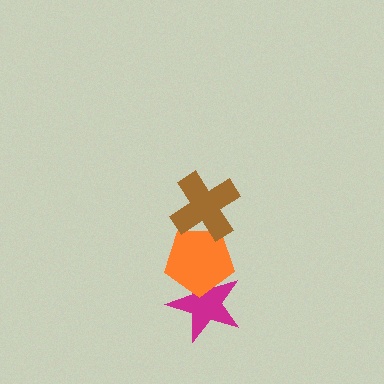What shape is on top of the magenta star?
The orange pentagon is on top of the magenta star.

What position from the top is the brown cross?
The brown cross is 1st from the top.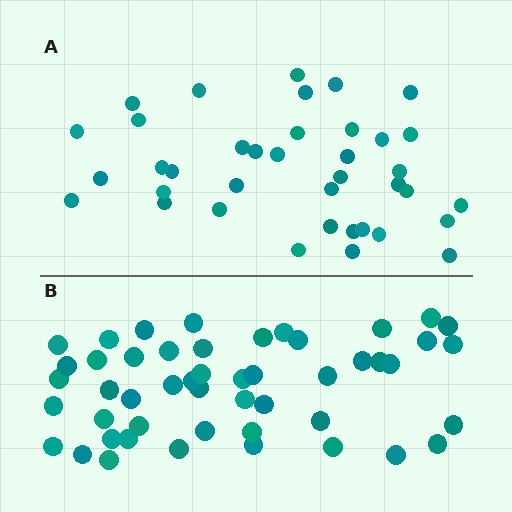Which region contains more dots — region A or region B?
Region B (the bottom region) has more dots.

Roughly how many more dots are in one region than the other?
Region B has roughly 12 or so more dots than region A.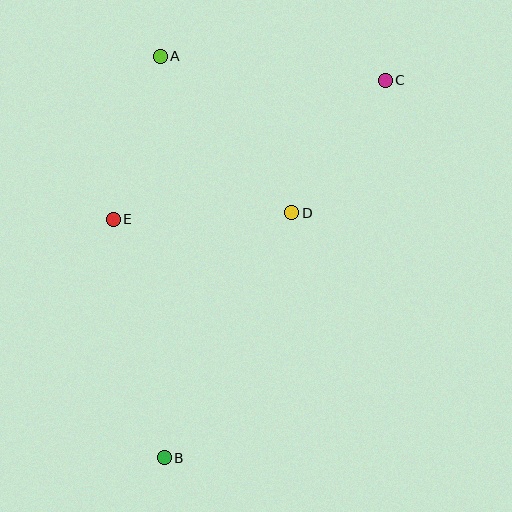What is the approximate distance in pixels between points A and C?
The distance between A and C is approximately 226 pixels.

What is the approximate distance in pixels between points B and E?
The distance between B and E is approximately 244 pixels.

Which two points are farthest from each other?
Points B and C are farthest from each other.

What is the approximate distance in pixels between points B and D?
The distance between B and D is approximately 276 pixels.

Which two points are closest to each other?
Points C and D are closest to each other.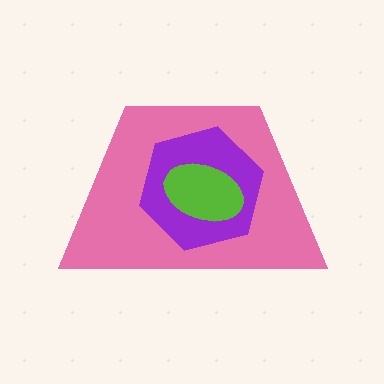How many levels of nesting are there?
3.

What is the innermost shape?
The lime ellipse.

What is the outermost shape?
The pink trapezoid.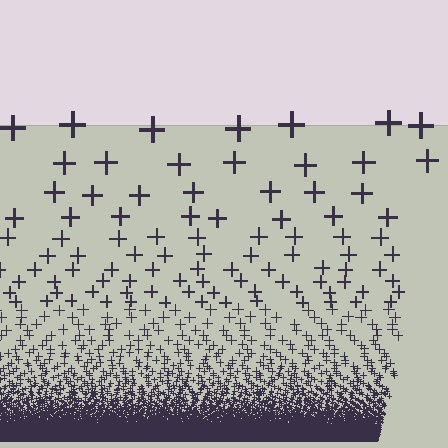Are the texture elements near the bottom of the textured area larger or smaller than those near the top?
Smaller. The gradient is inverted — elements near the bottom are smaller and denser.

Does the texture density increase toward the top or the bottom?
Density increases toward the bottom.